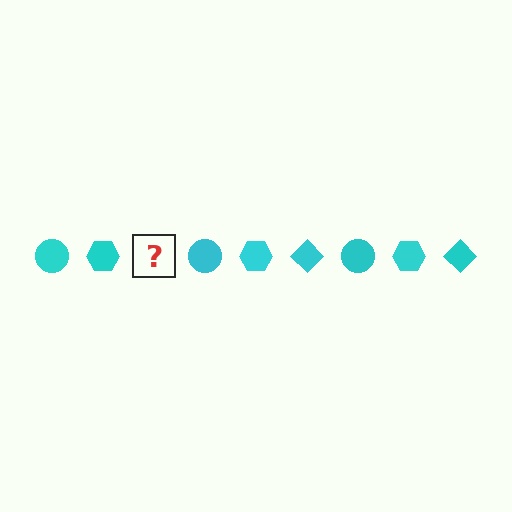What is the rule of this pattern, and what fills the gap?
The rule is that the pattern cycles through circle, hexagon, diamond shapes in cyan. The gap should be filled with a cyan diamond.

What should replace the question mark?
The question mark should be replaced with a cyan diamond.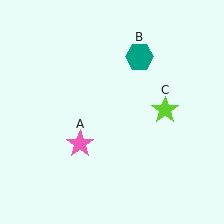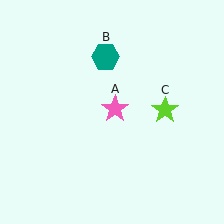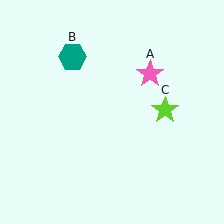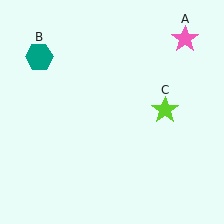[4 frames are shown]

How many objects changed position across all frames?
2 objects changed position: pink star (object A), teal hexagon (object B).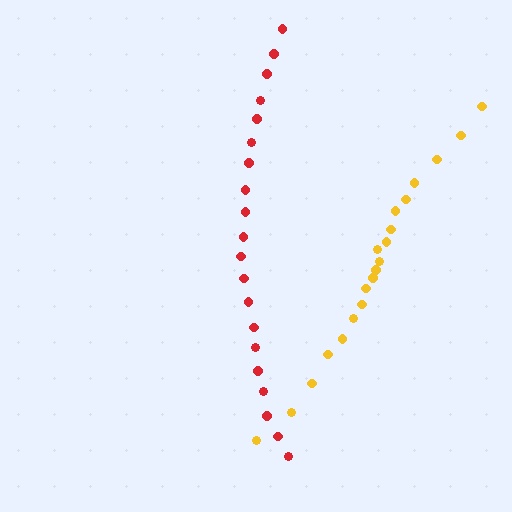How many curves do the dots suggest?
There are 2 distinct paths.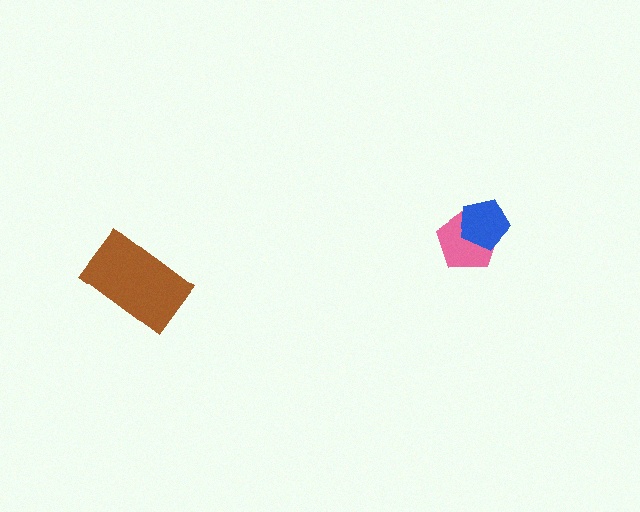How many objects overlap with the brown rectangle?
0 objects overlap with the brown rectangle.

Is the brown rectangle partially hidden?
No, no other shape covers it.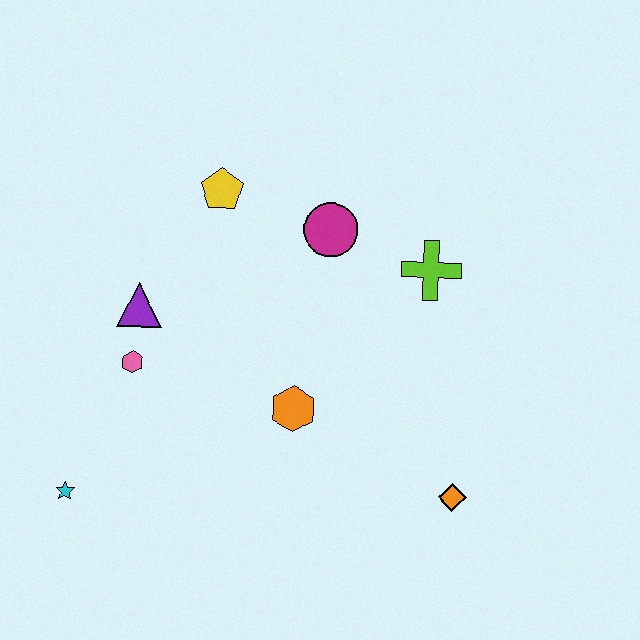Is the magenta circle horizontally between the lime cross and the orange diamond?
No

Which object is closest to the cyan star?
The pink hexagon is closest to the cyan star.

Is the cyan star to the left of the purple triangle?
Yes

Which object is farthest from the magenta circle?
The cyan star is farthest from the magenta circle.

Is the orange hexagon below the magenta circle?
Yes